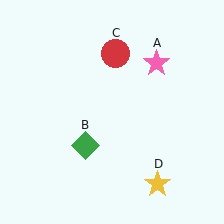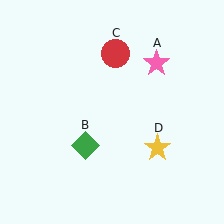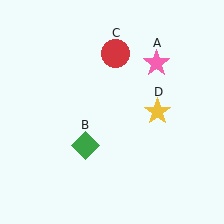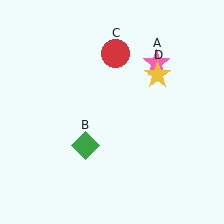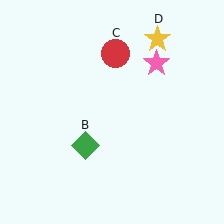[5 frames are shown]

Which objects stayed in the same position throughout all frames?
Pink star (object A) and green diamond (object B) and red circle (object C) remained stationary.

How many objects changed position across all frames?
1 object changed position: yellow star (object D).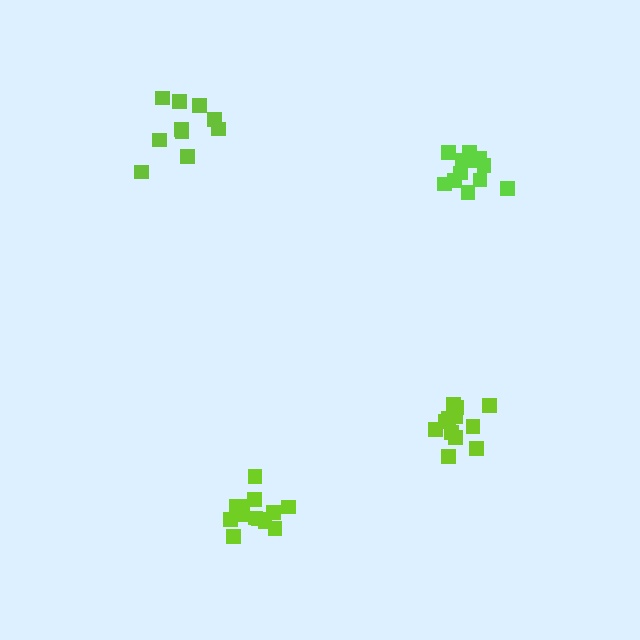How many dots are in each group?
Group 1: 12 dots, Group 2: 10 dots, Group 3: 14 dots, Group 4: 13 dots (49 total).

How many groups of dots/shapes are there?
There are 4 groups.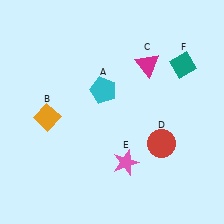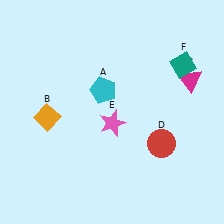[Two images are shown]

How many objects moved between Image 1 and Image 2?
2 objects moved between the two images.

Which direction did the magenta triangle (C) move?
The magenta triangle (C) moved right.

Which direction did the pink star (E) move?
The pink star (E) moved up.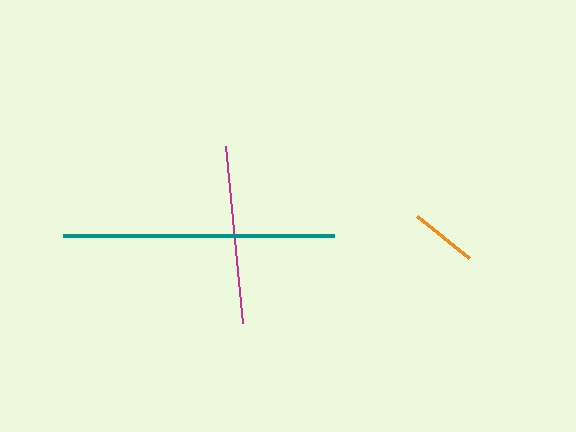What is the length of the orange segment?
The orange segment is approximately 67 pixels long.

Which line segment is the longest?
The teal line is the longest at approximately 270 pixels.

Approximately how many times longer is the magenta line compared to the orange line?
The magenta line is approximately 2.7 times the length of the orange line.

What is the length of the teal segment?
The teal segment is approximately 270 pixels long.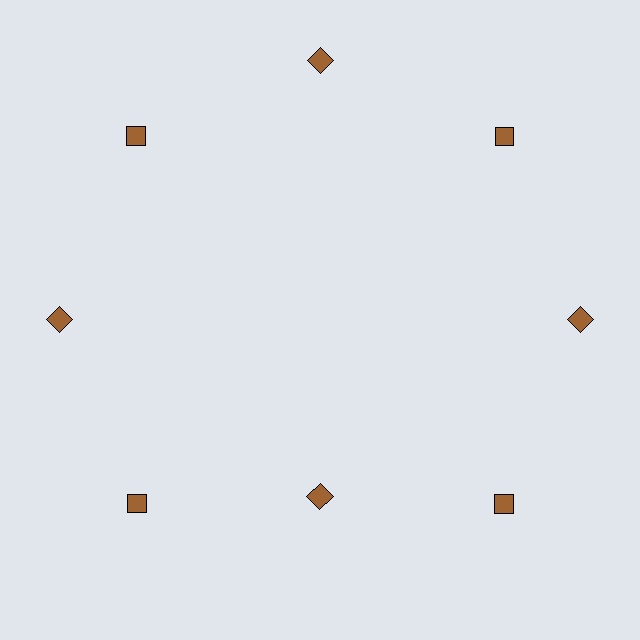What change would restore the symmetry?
The symmetry would be restored by moving it outward, back onto the ring so that all 8 diamonds sit at equal angles and equal distance from the center.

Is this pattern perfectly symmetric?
No. The 8 brown diamonds are arranged in a ring, but one element near the 6 o'clock position is pulled inward toward the center, breaking the 8-fold rotational symmetry.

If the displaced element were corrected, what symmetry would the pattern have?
It would have 8-fold rotational symmetry — the pattern would map onto itself every 45 degrees.